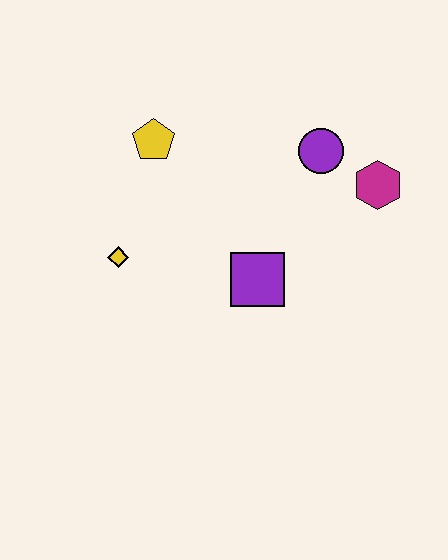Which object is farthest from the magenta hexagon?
The yellow diamond is farthest from the magenta hexagon.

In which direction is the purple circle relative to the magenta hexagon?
The purple circle is to the left of the magenta hexagon.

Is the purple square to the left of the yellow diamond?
No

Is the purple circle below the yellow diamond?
No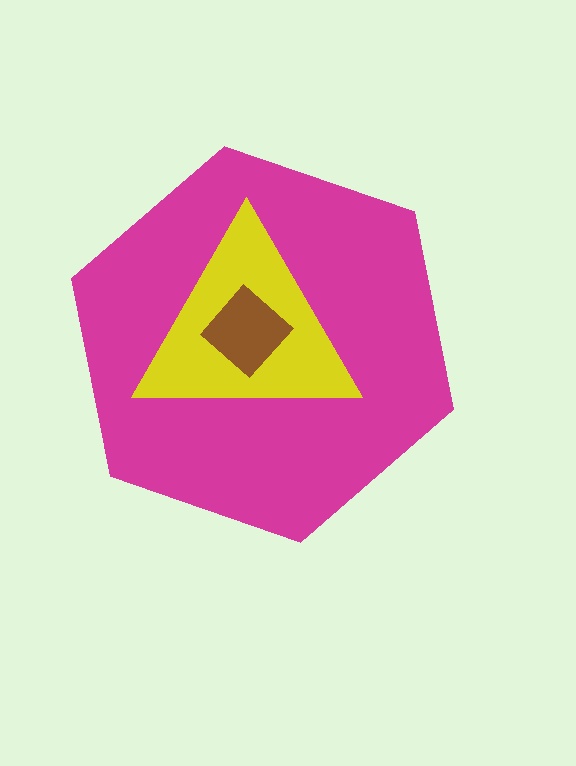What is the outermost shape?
The magenta hexagon.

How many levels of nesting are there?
3.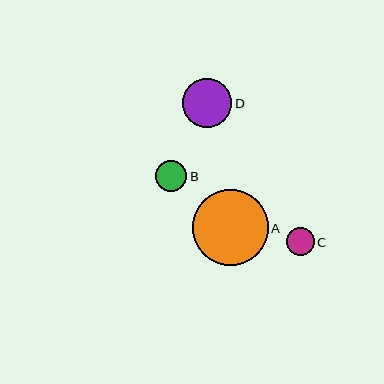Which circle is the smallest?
Circle C is the smallest with a size of approximately 28 pixels.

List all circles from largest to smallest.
From largest to smallest: A, D, B, C.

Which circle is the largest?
Circle A is the largest with a size of approximately 76 pixels.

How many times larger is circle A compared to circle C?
Circle A is approximately 2.7 times the size of circle C.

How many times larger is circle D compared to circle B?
Circle D is approximately 1.5 times the size of circle B.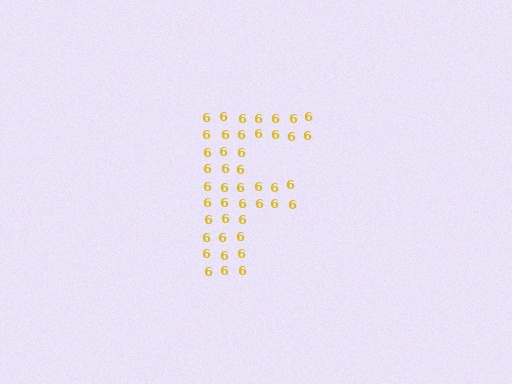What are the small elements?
The small elements are digit 6's.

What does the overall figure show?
The overall figure shows the letter F.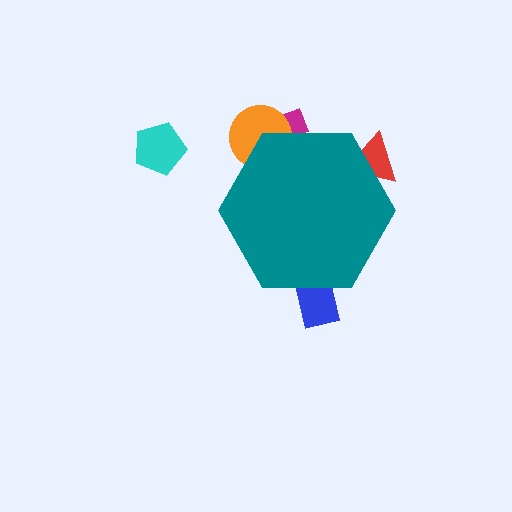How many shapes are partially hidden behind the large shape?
4 shapes are partially hidden.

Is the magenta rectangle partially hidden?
Yes, the magenta rectangle is partially hidden behind the teal hexagon.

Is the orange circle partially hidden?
Yes, the orange circle is partially hidden behind the teal hexagon.